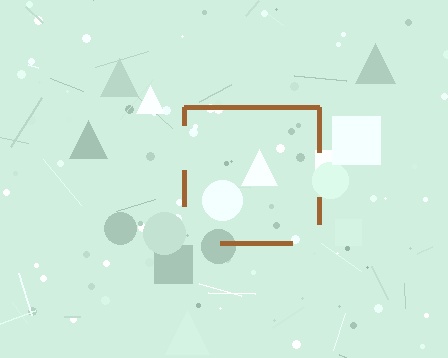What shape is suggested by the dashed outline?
The dashed outline suggests a square.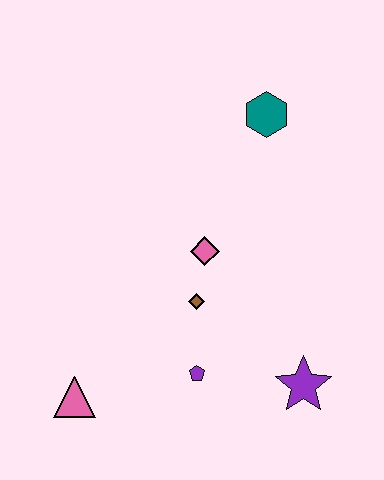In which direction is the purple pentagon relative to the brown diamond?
The purple pentagon is below the brown diamond.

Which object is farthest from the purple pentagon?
The teal hexagon is farthest from the purple pentagon.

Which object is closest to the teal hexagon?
The pink diamond is closest to the teal hexagon.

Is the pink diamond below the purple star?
No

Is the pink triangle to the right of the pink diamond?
No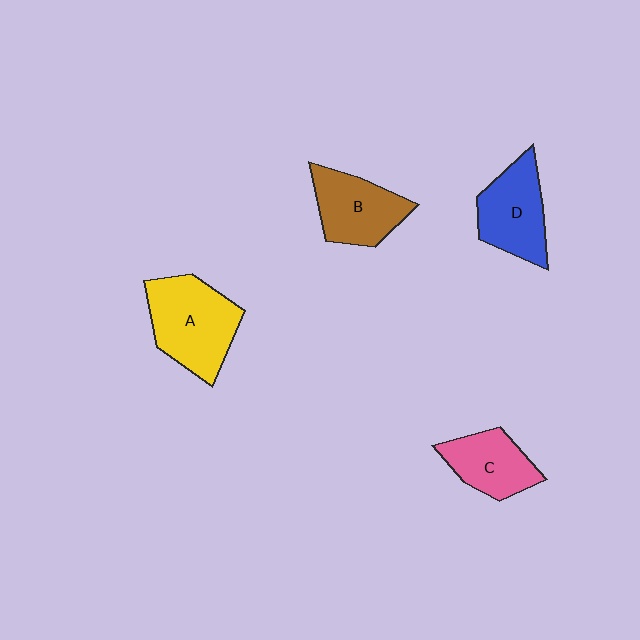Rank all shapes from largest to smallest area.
From largest to smallest: A (yellow), D (blue), B (brown), C (pink).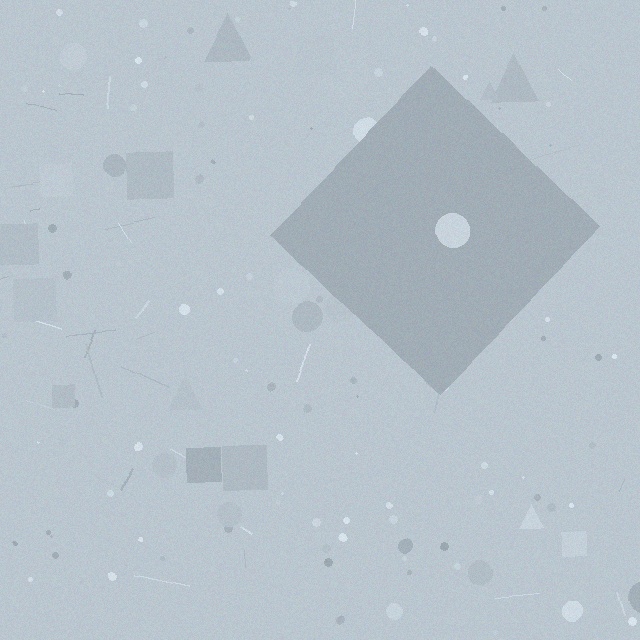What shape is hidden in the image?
A diamond is hidden in the image.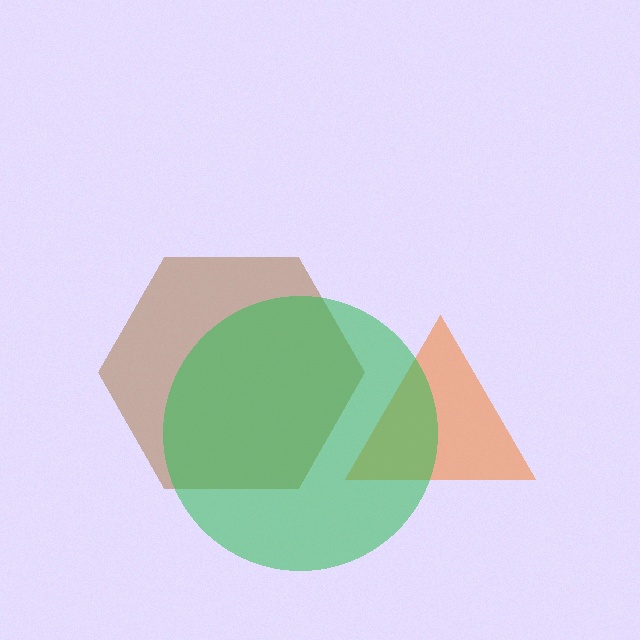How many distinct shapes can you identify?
There are 3 distinct shapes: a brown hexagon, an orange triangle, a green circle.